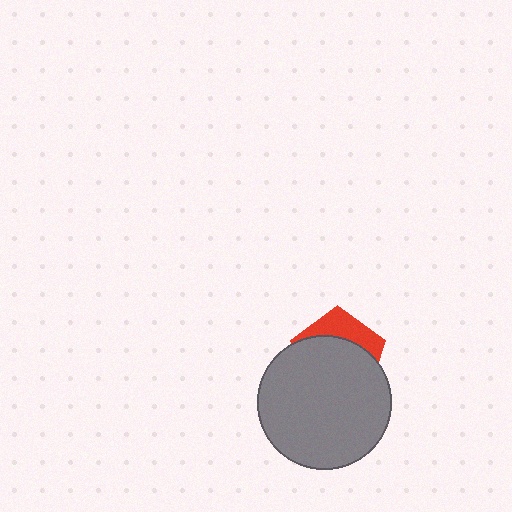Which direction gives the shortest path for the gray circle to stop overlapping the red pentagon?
Moving down gives the shortest separation.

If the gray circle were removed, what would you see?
You would see the complete red pentagon.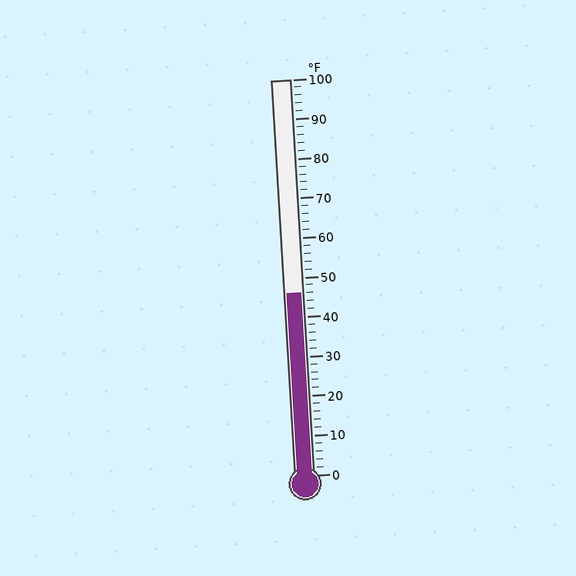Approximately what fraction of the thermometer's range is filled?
The thermometer is filled to approximately 45% of its range.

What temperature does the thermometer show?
The thermometer shows approximately 46°F.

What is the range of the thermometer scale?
The thermometer scale ranges from 0°F to 100°F.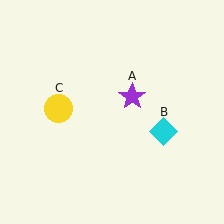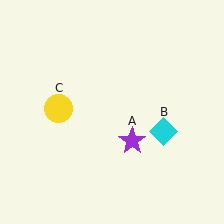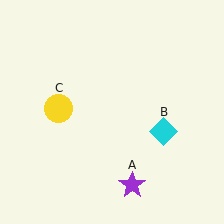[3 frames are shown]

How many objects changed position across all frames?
1 object changed position: purple star (object A).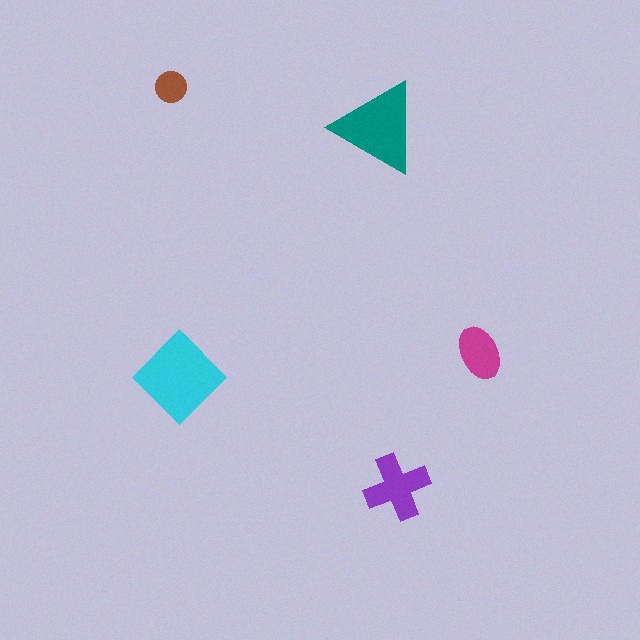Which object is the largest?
The cyan diamond.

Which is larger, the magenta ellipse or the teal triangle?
The teal triangle.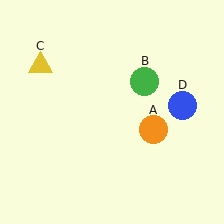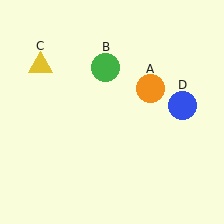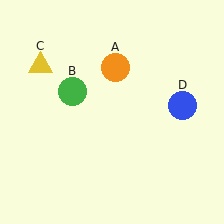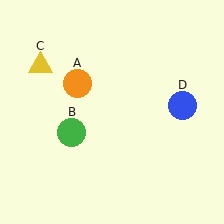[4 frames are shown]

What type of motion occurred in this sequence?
The orange circle (object A), green circle (object B) rotated counterclockwise around the center of the scene.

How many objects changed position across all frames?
2 objects changed position: orange circle (object A), green circle (object B).